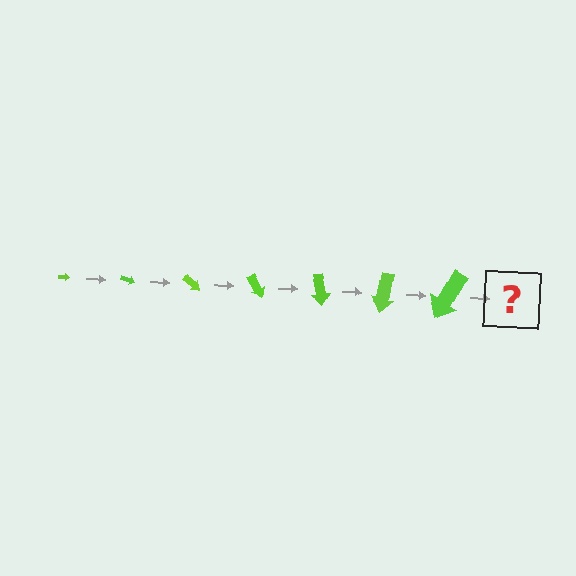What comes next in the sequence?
The next element should be an arrow, larger than the previous one and rotated 140 degrees from the start.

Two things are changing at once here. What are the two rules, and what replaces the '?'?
The two rules are that the arrow grows larger each step and it rotates 20 degrees each step. The '?' should be an arrow, larger than the previous one and rotated 140 degrees from the start.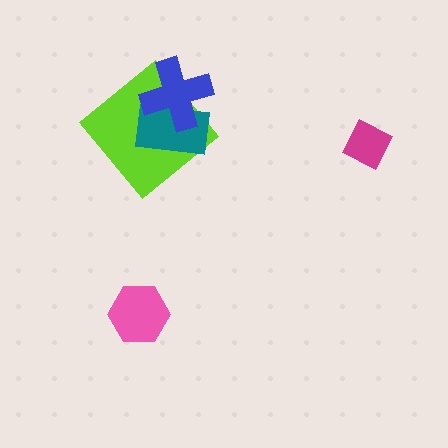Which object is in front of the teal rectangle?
The blue cross is in front of the teal rectangle.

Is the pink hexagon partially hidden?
No, no other shape covers it.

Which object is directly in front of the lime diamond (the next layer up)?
The teal rectangle is directly in front of the lime diamond.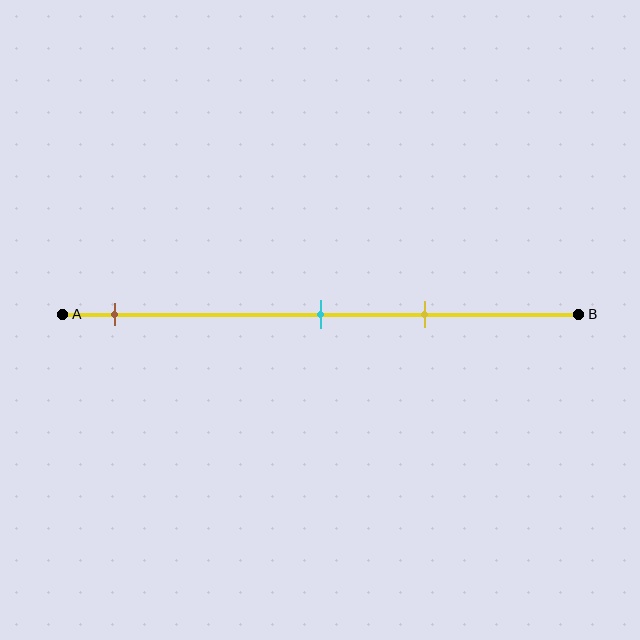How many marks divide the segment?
There are 3 marks dividing the segment.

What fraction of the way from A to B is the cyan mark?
The cyan mark is approximately 50% (0.5) of the way from A to B.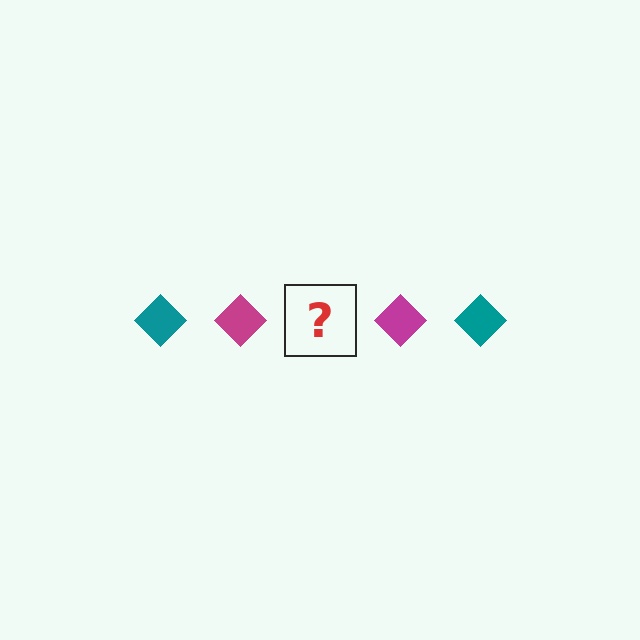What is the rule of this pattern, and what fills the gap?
The rule is that the pattern cycles through teal, magenta diamonds. The gap should be filled with a teal diamond.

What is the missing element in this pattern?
The missing element is a teal diamond.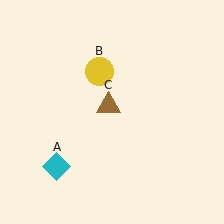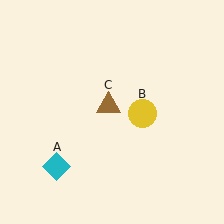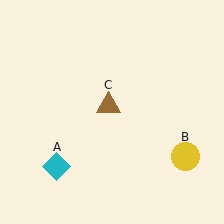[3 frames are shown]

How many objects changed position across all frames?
1 object changed position: yellow circle (object B).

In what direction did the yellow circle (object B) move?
The yellow circle (object B) moved down and to the right.